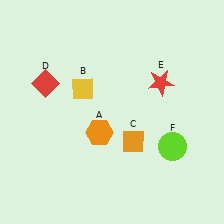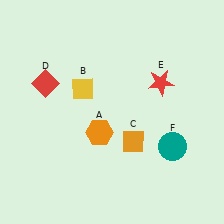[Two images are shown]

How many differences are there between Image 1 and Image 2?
There is 1 difference between the two images.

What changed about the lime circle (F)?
In Image 1, F is lime. In Image 2, it changed to teal.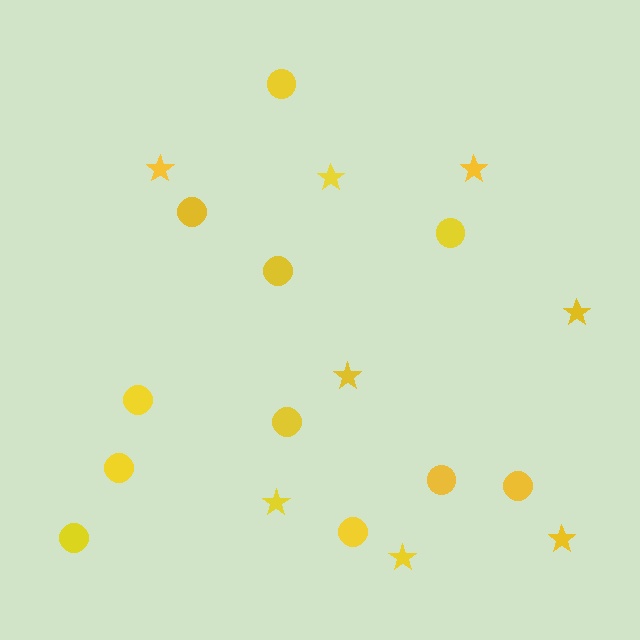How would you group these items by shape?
There are 2 groups: one group of circles (11) and one group of stars (8).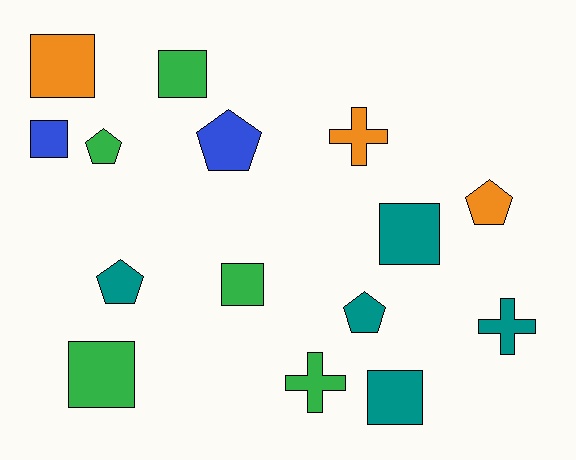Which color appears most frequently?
Green, with 5 objects.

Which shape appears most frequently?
Square, with 7 objects.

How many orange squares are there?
There is 1 orange square.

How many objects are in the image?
There are 15 objects.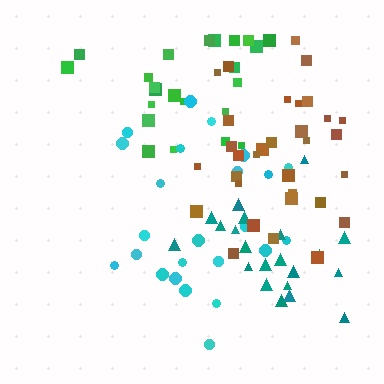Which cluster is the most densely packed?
Teal.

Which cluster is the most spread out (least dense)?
Cyan.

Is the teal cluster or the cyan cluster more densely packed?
Teal.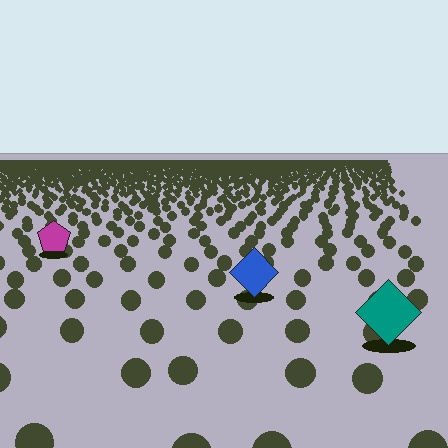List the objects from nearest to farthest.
From nearest to farthest: the teal diamond, the blue diamond, the magenta pentagon.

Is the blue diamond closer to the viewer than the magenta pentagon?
Yes. The blue diamond is closer — you can tell from the texture gradient: the ground texture is coarser near it.